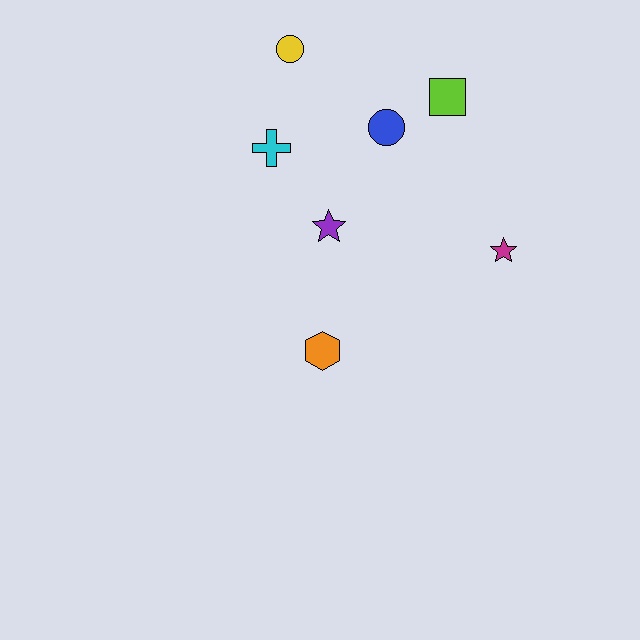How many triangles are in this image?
There are no triangles.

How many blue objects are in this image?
There is 1 blue object.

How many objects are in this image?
There are 7 objects.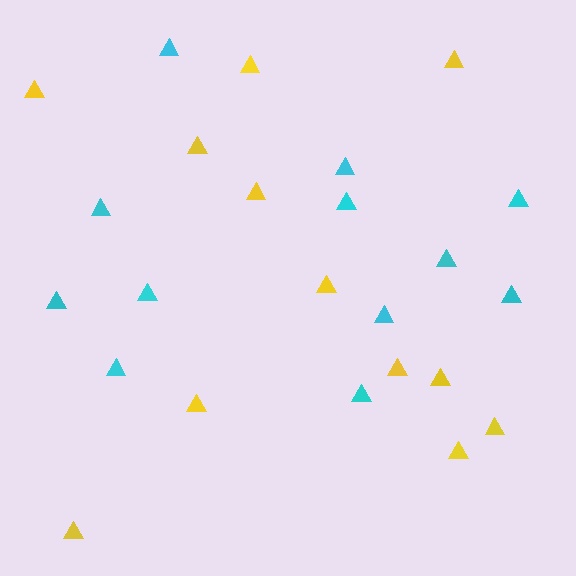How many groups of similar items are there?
There are 2 groups: one group of cyan triangles (12) and one group of yellow triangles (12).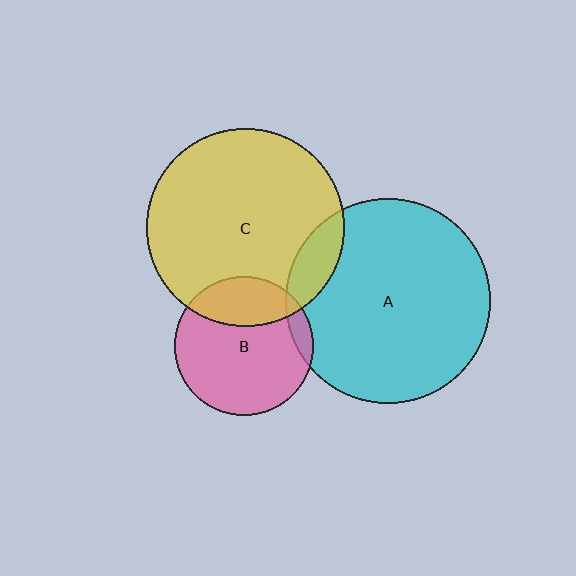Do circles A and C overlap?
Yes.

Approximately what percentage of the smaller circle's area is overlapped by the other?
Approximately 10%.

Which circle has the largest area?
Circle A (cyan).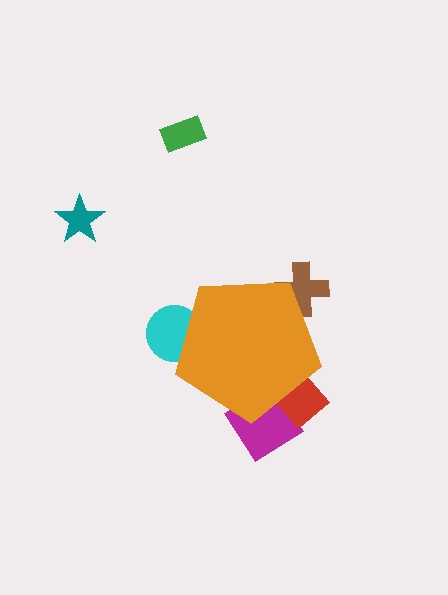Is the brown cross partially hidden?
Yes, the brown cross is partially hidden behind the orange pentagon.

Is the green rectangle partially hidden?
No, the green rectangle is fully visible.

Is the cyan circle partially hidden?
Yes, the cyan circle is partially hidden behind the orange pentagon.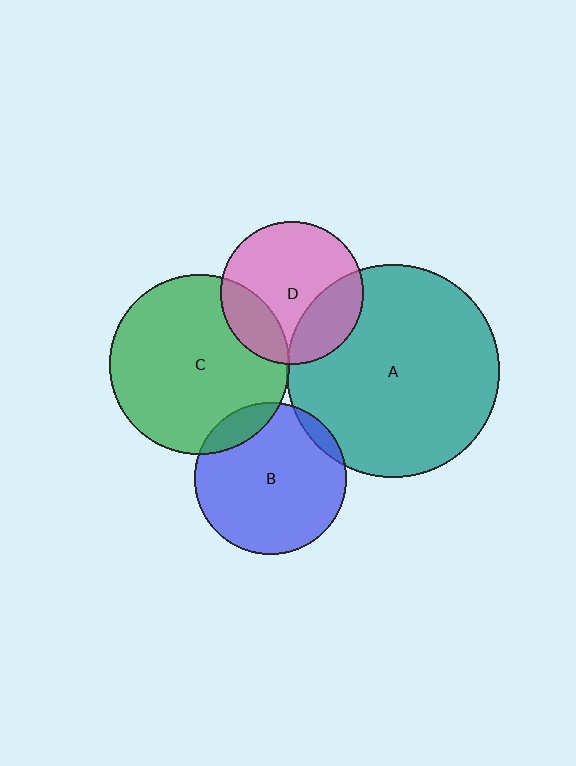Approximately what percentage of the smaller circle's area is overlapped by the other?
Approximately 20%.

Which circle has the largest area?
Circle A (teal).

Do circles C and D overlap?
Yes.